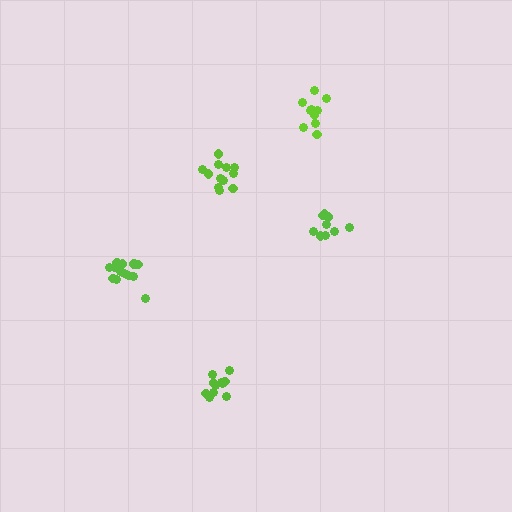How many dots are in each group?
Group 1: 13 dots, Group 2: 9 dots, Group 3: 12 dots, Group 4: 11 dots, Group 5: 10 dots (55 total).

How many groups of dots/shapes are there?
There are 5 groups.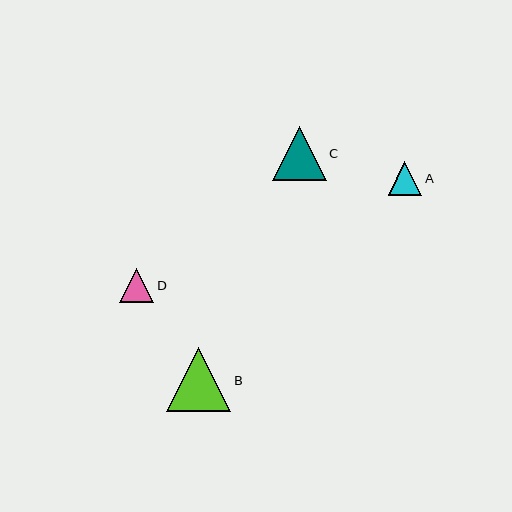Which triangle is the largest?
Triangle B is the largest with a size of approximately 64 pixels.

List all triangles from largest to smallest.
From largest to smallest: B, C, D, A.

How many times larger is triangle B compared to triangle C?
Triangle B is approximately 1.2 times the size of triangle C.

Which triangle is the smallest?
Triangle A is the smallest with a size of approximately 34 pixels.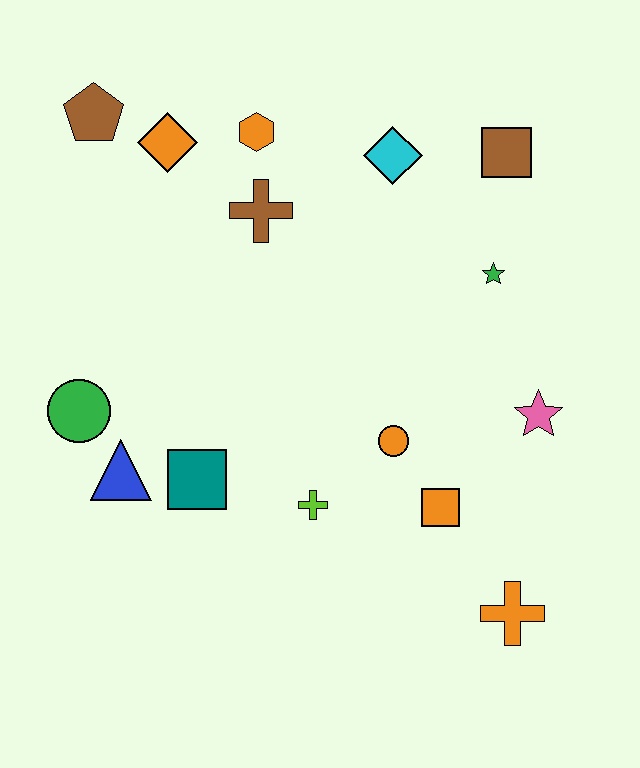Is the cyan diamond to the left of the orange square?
Yes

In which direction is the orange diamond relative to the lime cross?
The orange diamond is above the lime cross.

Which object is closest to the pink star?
The orange square is closest to the pink star.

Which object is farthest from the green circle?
The brown square is farthest from the green circle.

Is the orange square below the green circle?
Yes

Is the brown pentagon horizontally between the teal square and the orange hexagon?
No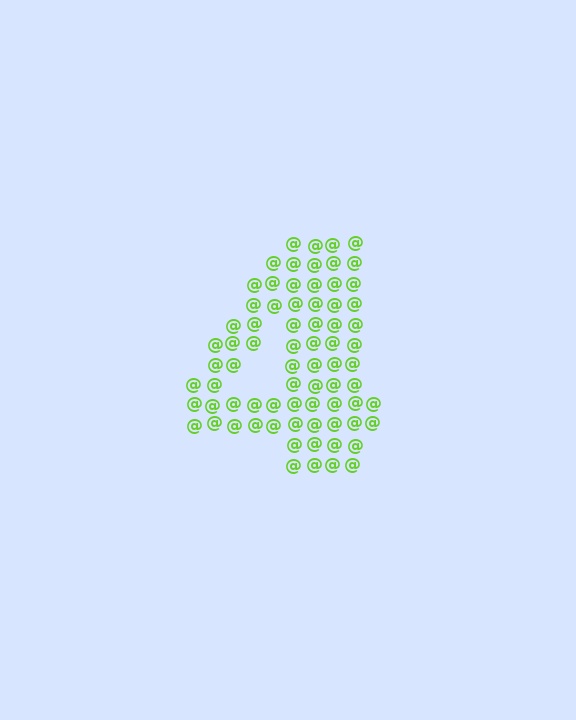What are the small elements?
The small elements are at signs.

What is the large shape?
The large shape is the digit 4.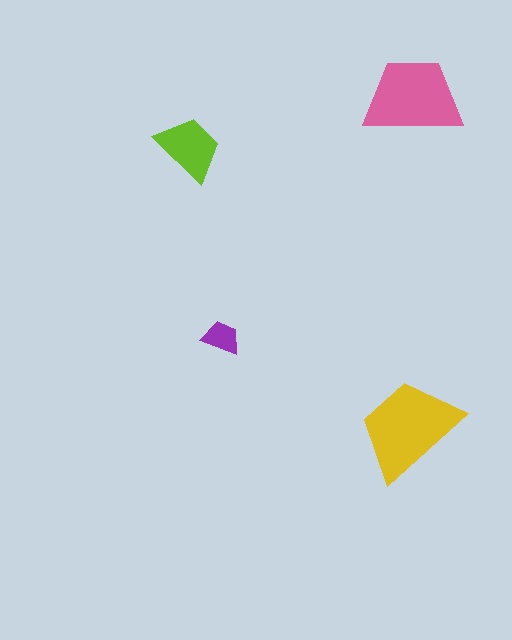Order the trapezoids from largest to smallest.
the yellow one, the pink one, the lime one, the purple one.